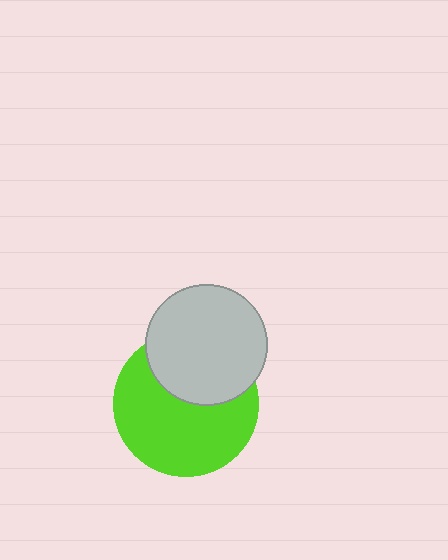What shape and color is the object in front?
The object in front is a light gray circle.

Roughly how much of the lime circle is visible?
About half of it is visible (roughly 64%).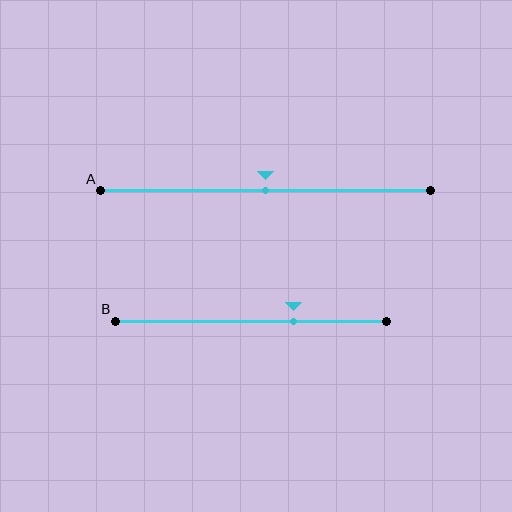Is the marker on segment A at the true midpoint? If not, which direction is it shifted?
Yes, the marker on segment A is at the true midpoint.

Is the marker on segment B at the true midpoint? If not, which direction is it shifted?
No, the marker on segment B is shifted to the right by about 16% of the segment length.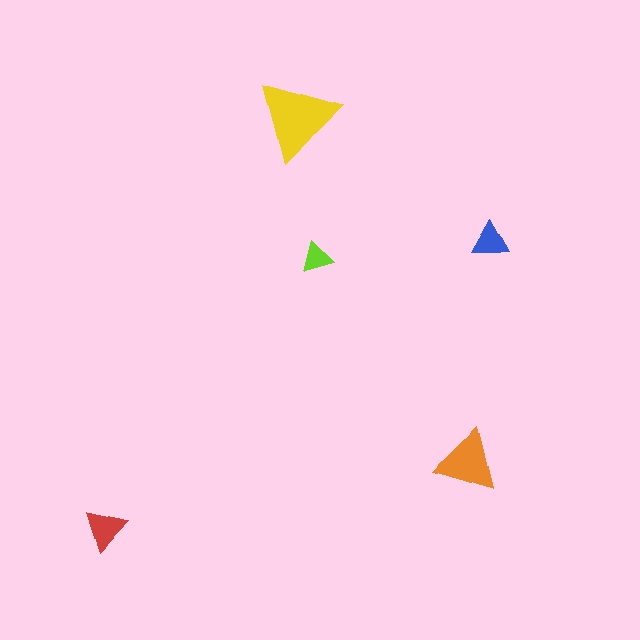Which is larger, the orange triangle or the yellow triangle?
The yellow one.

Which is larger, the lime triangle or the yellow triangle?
The yellow one.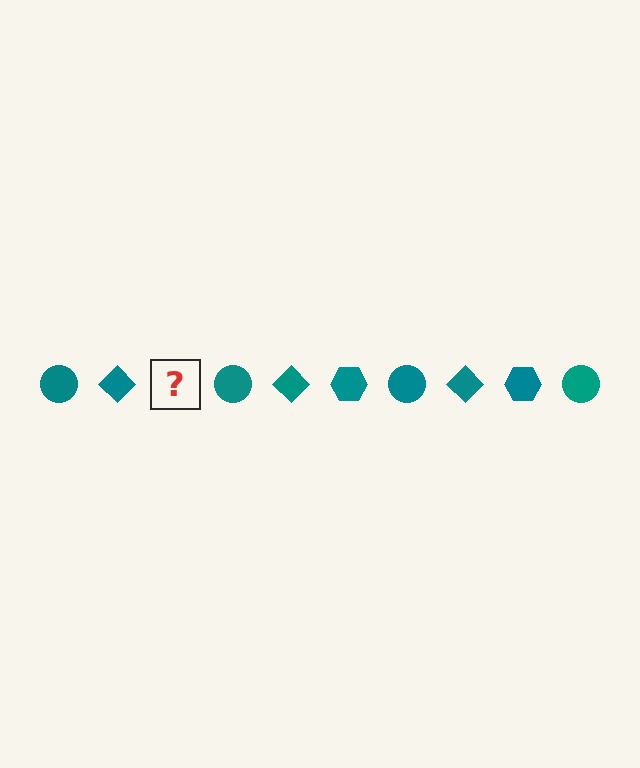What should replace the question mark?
The question mark should be replaced with a teal hexagon.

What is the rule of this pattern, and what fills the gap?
The rule is that the pattern cycles through circle, diamond, hexagon shapes in teal. The gap should be filled with a teal hexagon.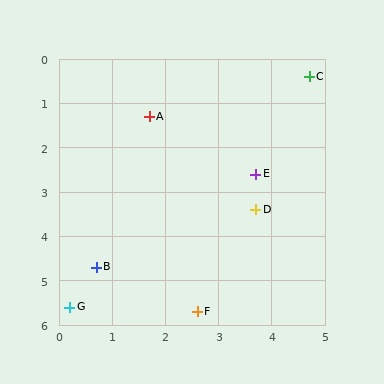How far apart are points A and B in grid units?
Points A and B are about 3.5 grid units apart.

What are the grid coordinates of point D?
Point D is at approximately (3.7, 3.4).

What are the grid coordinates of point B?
Point B is at approximately (0.7, 4.7).